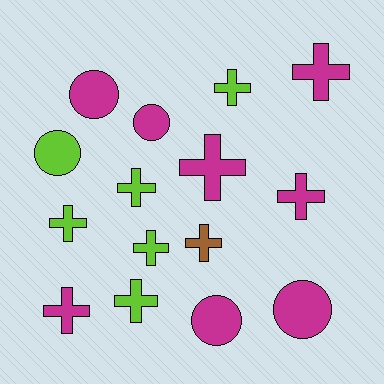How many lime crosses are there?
There are 5 lime crosses.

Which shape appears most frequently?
Cross, with 10 objects.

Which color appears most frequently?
Magenta, with 8 objects.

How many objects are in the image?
There are 15 objects.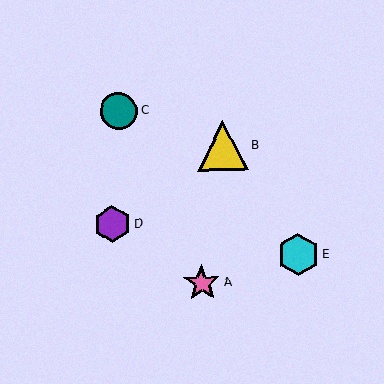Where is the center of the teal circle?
The center of the teal circle is at (119, 111).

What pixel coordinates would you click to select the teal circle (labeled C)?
Click at (119, 111) to select the teal circle C.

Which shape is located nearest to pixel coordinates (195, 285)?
The pink star (labeled A) at (202, 283) is nearest to that location.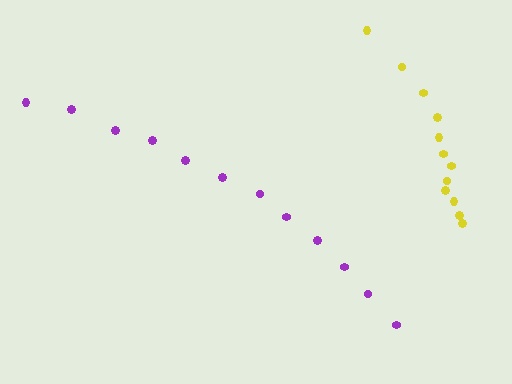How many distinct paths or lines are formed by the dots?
There are 2 distinct paths.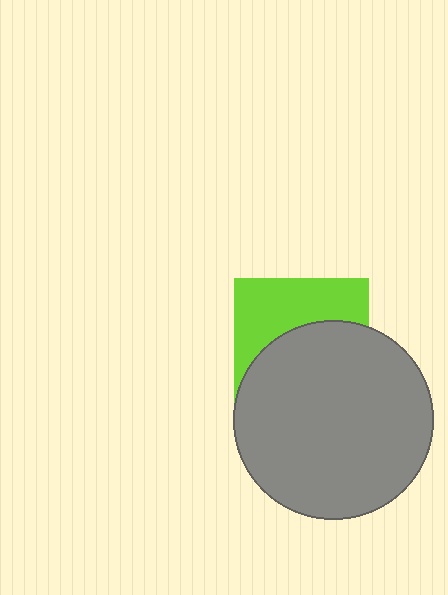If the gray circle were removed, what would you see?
You would see the complete lime square.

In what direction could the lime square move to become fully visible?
The lime square could move up. That would shift it out from behind the gray circle entirely.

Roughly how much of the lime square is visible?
A small part of it is visible (roughly 43%).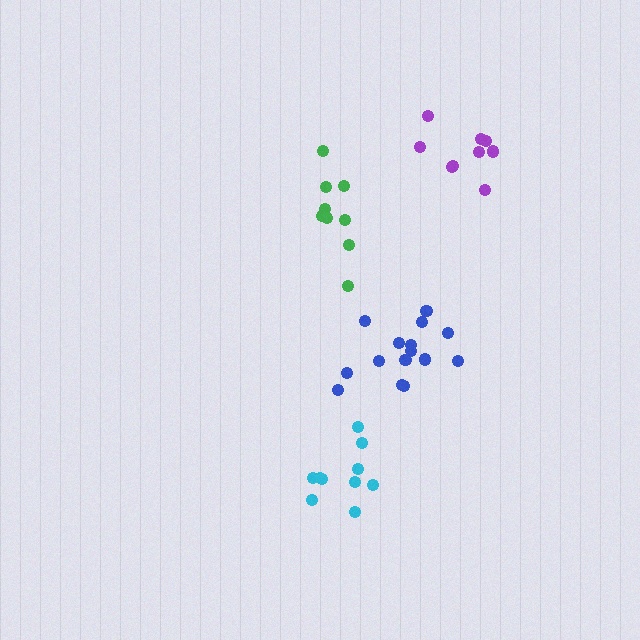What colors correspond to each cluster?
The clusters are colored: blue, purple, cyan, green.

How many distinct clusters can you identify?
There are 4 distinct clusters.